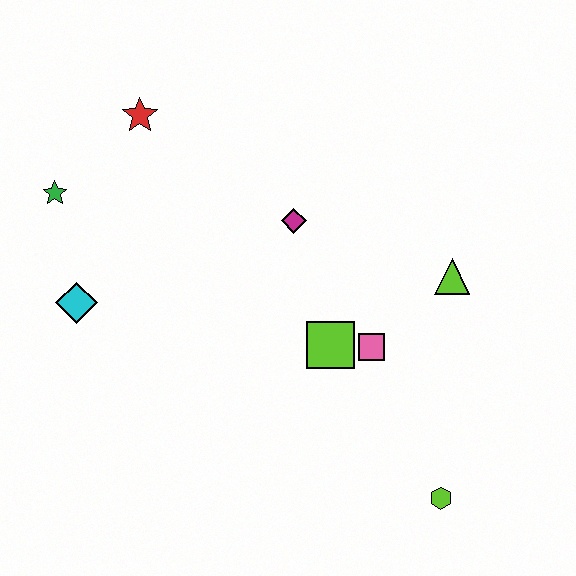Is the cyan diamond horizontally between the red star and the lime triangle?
No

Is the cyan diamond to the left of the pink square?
Yes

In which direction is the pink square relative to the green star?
The pink square is to the right of the green star.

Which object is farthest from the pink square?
The green star is farthest from the pink square.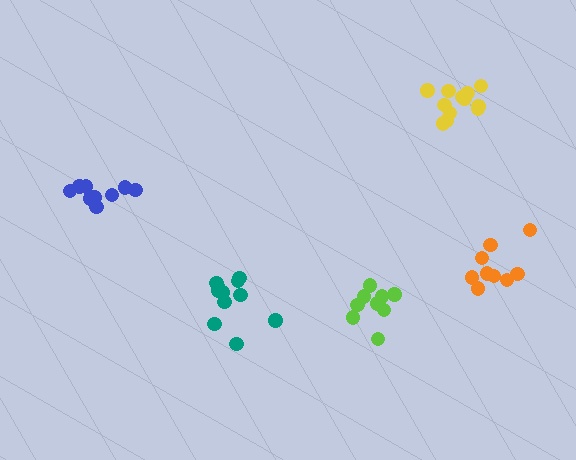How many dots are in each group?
Group 1: 11 dots, Group 2: 9 dots, Group 3: 13 dots, Group 4: 9 dots, Group 5: 9 dots (51 total).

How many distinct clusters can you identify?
There are 5 distinct clusters.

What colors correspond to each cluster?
The clusters are colored: teal, orange, yellow, blue, lime.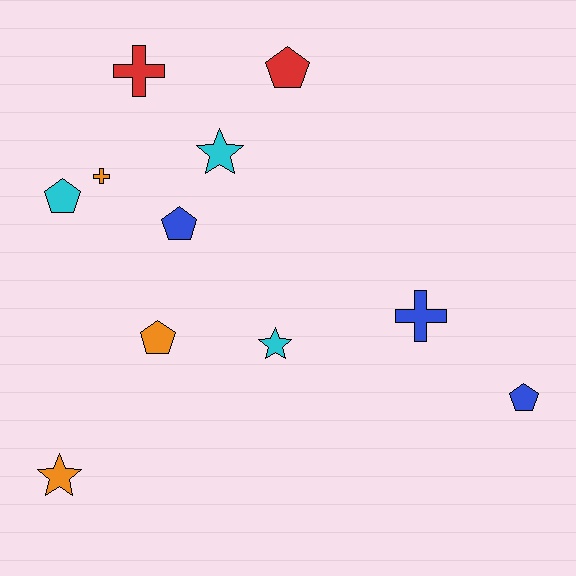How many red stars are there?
There are no red stars.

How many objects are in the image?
There are 11 objects.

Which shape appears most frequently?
Pentagon, with 5 objects.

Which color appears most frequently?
Orange, with 3 objects.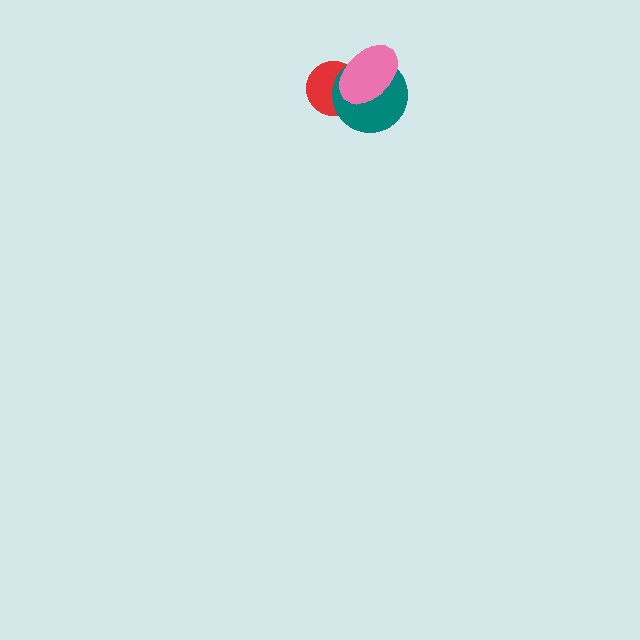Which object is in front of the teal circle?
The pink ellipse is in front of the teal circle.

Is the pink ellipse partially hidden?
No, no other shape covers it.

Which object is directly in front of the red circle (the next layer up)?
The teal circle is directly in front of the red circle.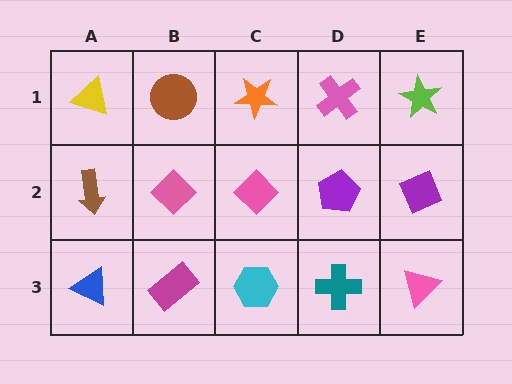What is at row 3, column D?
A teal cross.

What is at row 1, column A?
A yellow triangle.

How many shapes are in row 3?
5 shapes.